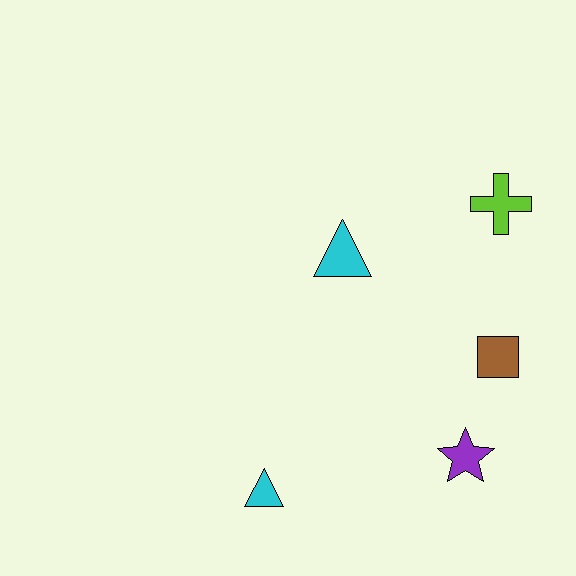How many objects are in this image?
There are 5 objects.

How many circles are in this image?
There are no circles.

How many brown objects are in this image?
There is 1 brown object.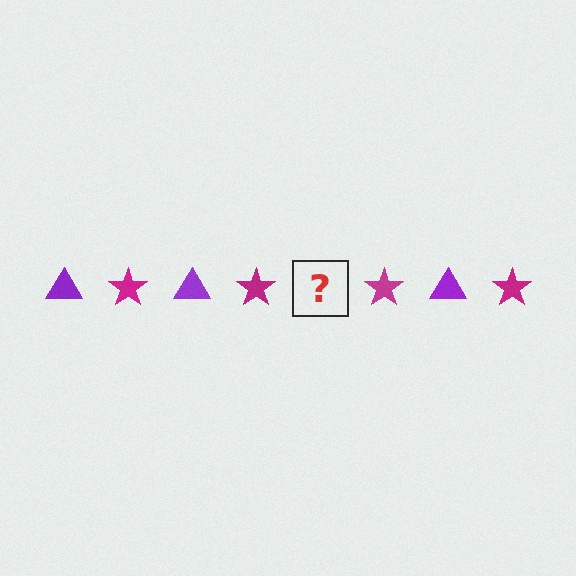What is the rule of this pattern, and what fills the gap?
The rule is that the pattern alternates between purple triangle and magenta star. The gap should be filled with a purple triangle.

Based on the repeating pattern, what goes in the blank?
The blank should be a purple triangle.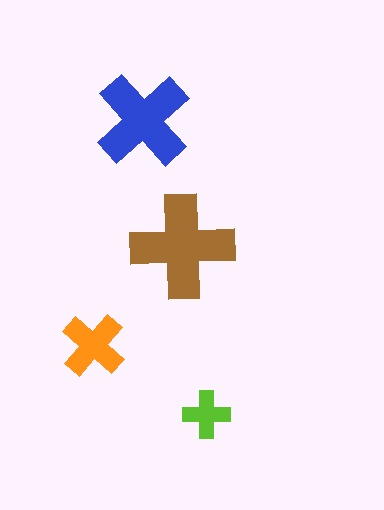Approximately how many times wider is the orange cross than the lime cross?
About 1.5 times wider.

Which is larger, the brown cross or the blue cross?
The brown one.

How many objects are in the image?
There are 4 objects in the image.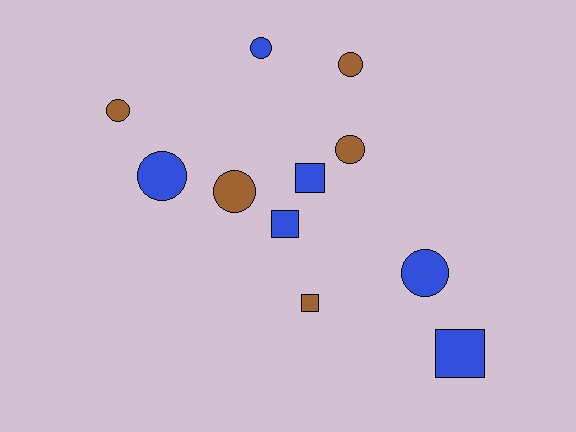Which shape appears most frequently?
Circle, with 7 objects.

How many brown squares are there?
There is 1 brown square.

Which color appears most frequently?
Blue, with 6 objects.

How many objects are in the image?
There are 11 objects.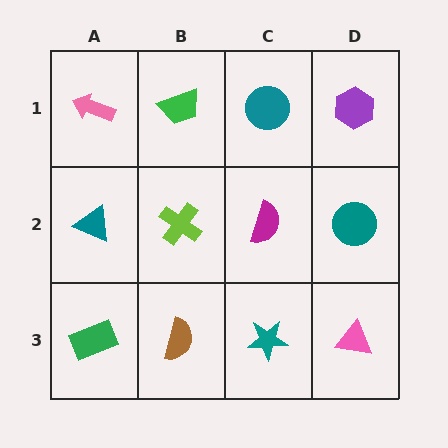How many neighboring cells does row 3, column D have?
2.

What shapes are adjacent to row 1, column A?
A teal triangle (row 2, column A), a green trapezoid (row 1, column B).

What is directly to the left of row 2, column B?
A teal triangle.